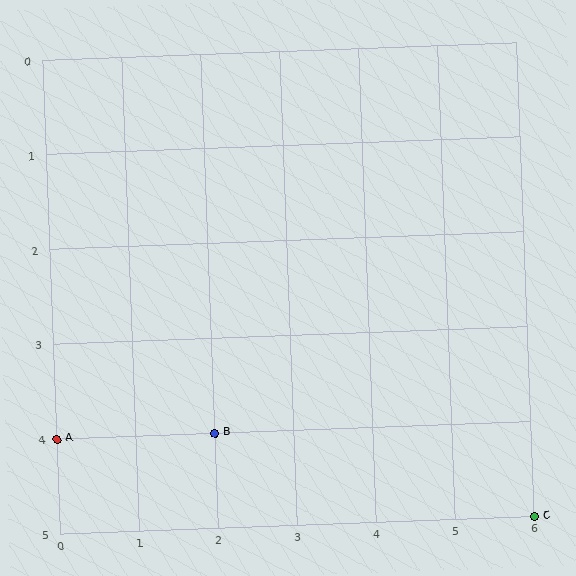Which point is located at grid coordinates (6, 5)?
Point C is at (6, 5).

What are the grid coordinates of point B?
Point B is at grid coordinates (2, 4).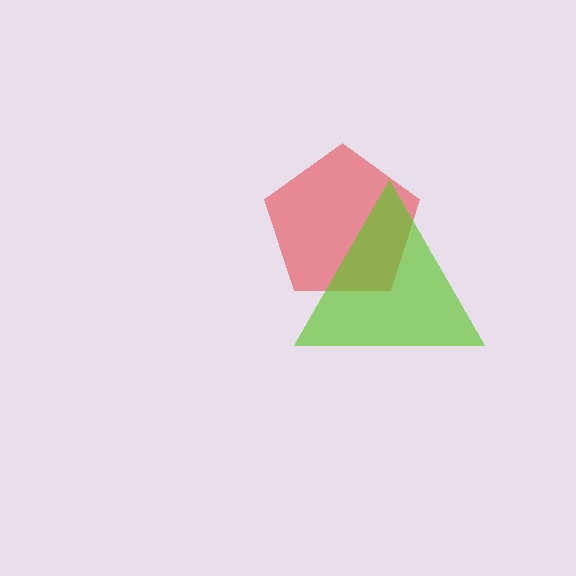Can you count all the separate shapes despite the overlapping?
Yes, there are 2 separate shapes.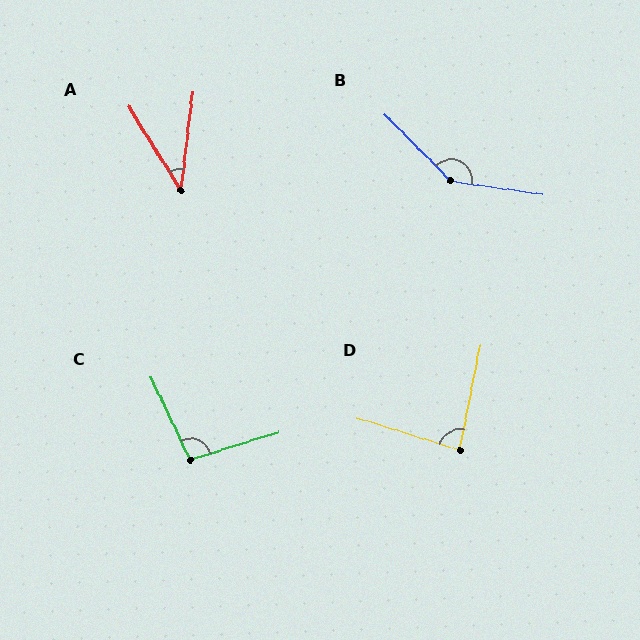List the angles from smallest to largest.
A (39°), D (84°), C (98°), B (143°).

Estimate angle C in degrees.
Approximately 98 degrees.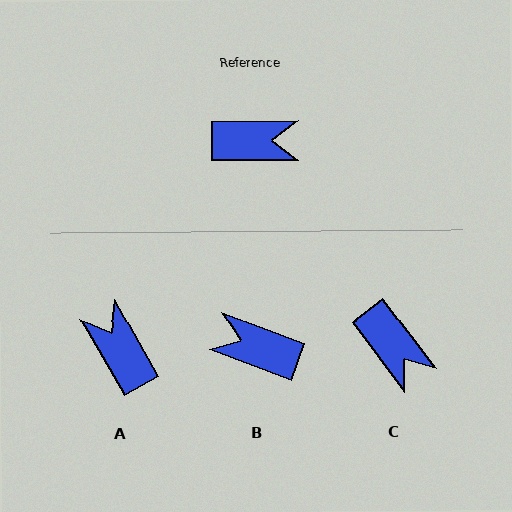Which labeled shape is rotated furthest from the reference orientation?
B, about 159 degrees away.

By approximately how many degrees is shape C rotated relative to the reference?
Approximately 53 degrees clockwise.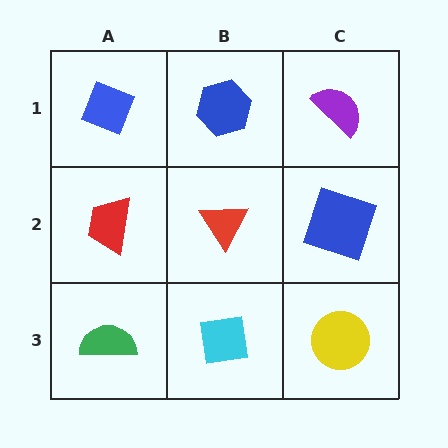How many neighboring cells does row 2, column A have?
3.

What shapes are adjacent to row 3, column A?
A red trapezoid (row 2, column A), a cyan square (row 3, column B).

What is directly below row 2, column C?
A yellow circle.